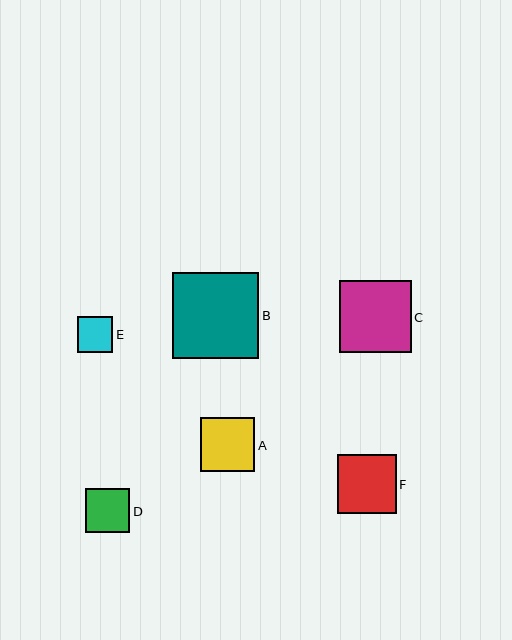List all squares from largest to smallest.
From largest to smallest: B, C, F, A, D, E.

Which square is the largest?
Square B is the largest with a size of approximately 86 pixels.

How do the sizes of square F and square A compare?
Square F and square A are approximately the same size.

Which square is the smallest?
Square E is the smallest with a size of approximately 36 pixels.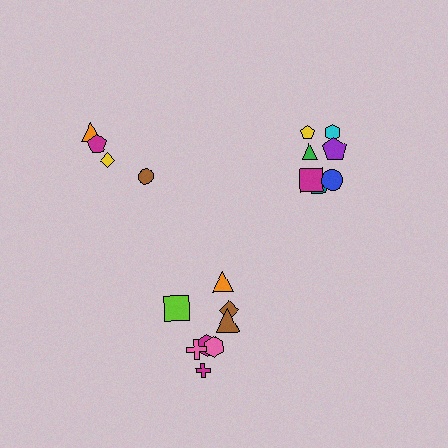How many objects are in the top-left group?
There are 4 objects.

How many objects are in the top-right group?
There are 8 objects.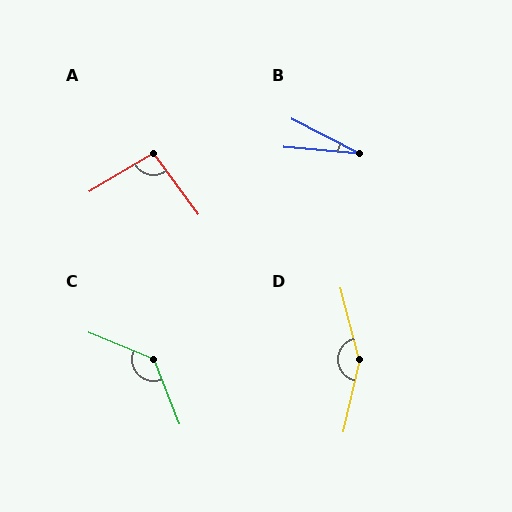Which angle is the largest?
D, at approximately 153 degrees.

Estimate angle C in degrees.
Approximately 134 degrees.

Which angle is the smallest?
B, at approximately 22 degrees.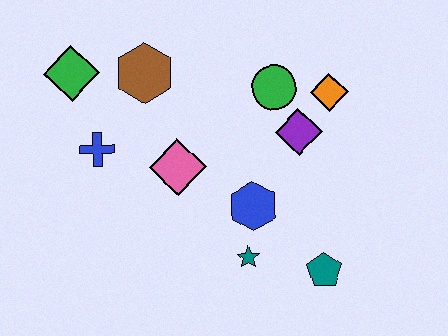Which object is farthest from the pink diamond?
The teal pentagon is farthest from the pink diamond.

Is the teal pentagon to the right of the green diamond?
Yes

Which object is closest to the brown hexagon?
The green diamond is closest to the brown hexagon.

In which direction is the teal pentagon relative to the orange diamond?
The teal pentagon is below the orange diamond.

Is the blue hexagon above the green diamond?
No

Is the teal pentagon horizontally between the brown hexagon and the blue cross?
No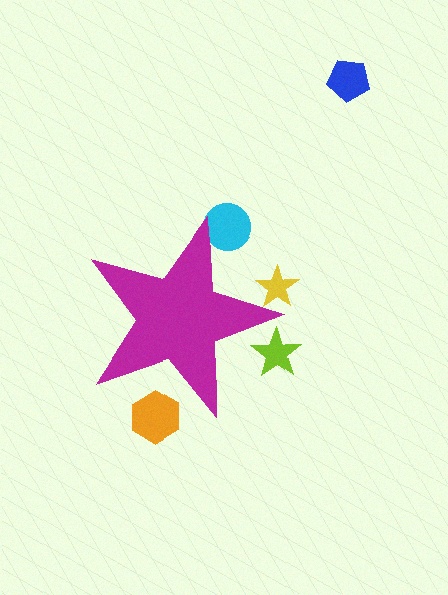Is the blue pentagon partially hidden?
No, the blue pentagon is fully visible.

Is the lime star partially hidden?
Yes, the lime star is partially hidden behind the magenta star.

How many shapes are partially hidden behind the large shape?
4 shapes are partially hidden.